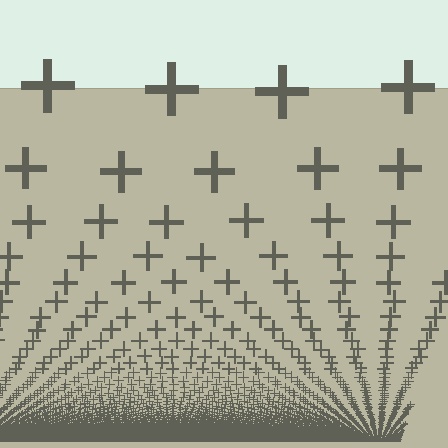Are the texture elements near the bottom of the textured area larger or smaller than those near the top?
Smaller. The gradient is inverted — elements near the bottom are smaller and denser.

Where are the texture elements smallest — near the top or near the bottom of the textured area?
Near the bottom.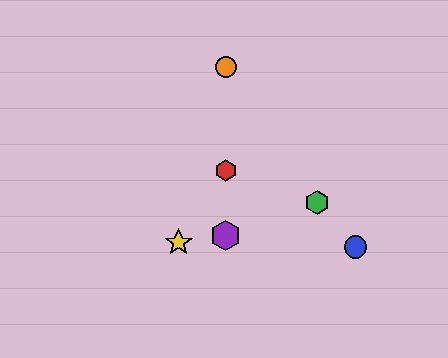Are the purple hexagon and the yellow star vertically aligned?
No, the purple hexagon is at x≈226 and the yellow star is at x≈179.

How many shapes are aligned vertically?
3 shapes (the red hexagon, the purple hexagon, the orange circle) are aligned vertically.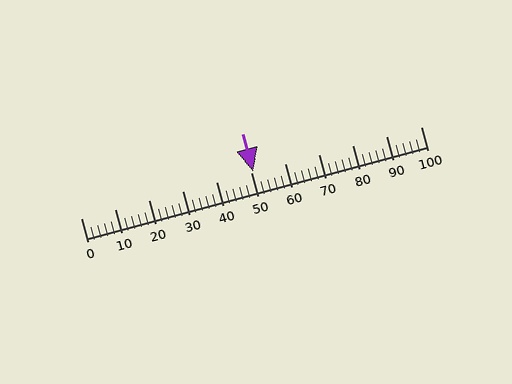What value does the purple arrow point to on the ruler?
The purple arrow points to approximately 51.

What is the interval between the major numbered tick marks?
The major tick marks are spaced 10 units apart.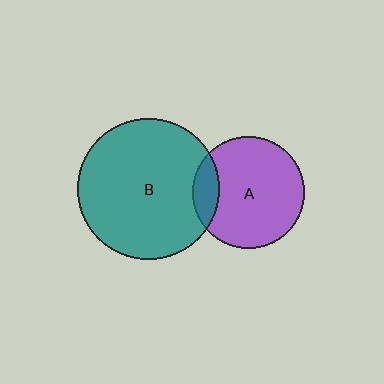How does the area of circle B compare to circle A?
Approximately 1.6 times.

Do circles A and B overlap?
Yes.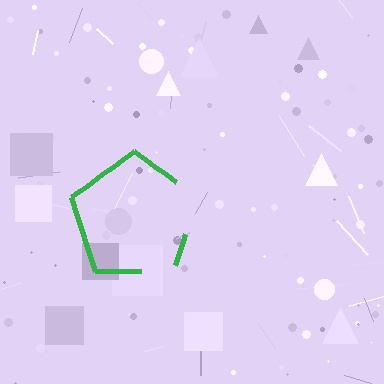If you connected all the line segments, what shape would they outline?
They would outline a pentagon.